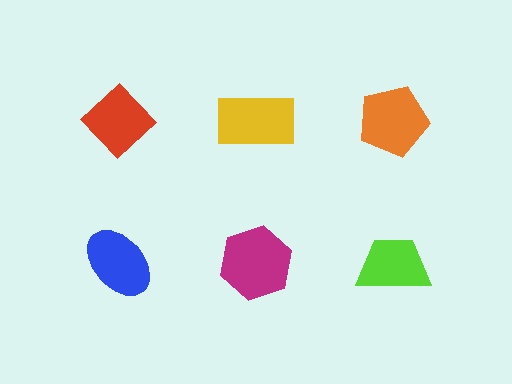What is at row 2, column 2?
A magenta hexagon.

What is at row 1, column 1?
A red diamond.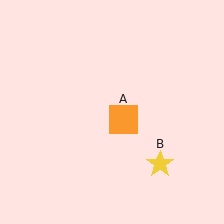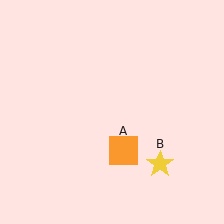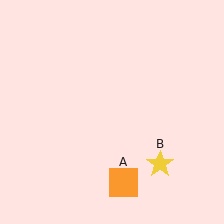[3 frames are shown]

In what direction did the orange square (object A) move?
The orange square (object A) moved down.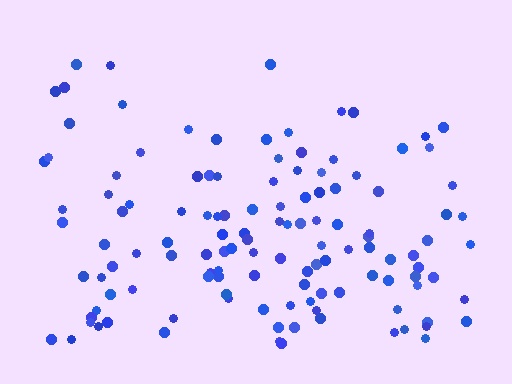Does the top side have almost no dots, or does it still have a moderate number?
Still a moderate number, just noticeably fewer than the bottom.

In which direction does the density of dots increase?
From top to bottom, with the bottom side densest.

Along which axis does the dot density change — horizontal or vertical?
Vertical.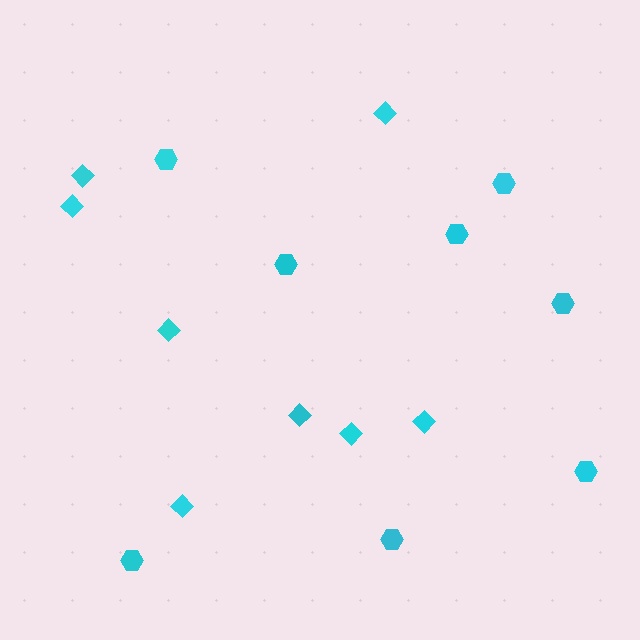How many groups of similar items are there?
There are 2 groups: one group of diamonds (8) and one group of hexagons (8).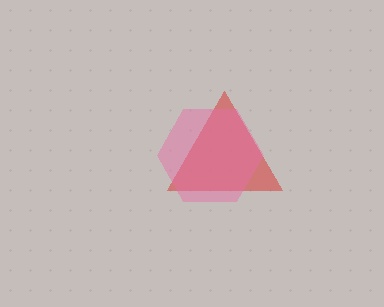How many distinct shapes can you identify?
There are 2 distinct shapes: a red triangle, a pink hexagon.